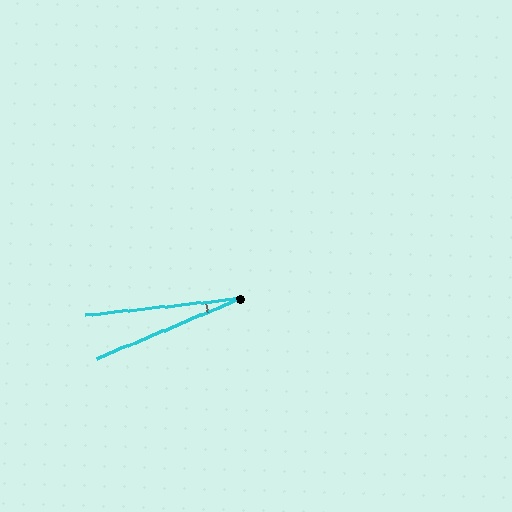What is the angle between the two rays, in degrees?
Approximately 16 degrees.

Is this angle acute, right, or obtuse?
It is acute.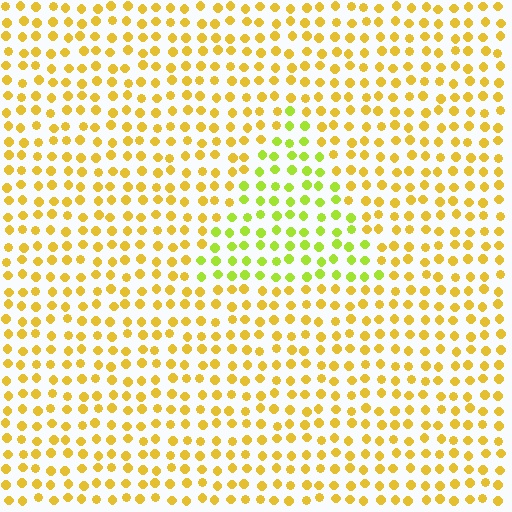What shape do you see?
I see a triangle.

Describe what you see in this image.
The image is filled with small yellow elements in a uniform arrangement. A triangle-shaped region is visible where the elements are tinted to a slightly different hue, forming a subtle color boundary.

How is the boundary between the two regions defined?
The boundary is defined purely by a slight shift in hue (about 35 degrees). Spacing, size, and orientation are identical on both sides.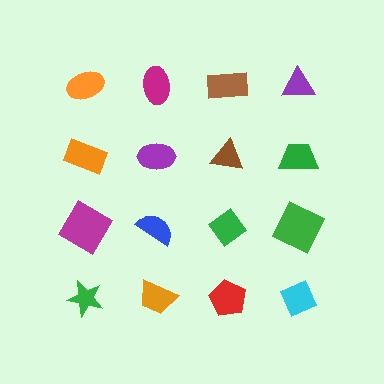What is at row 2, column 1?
An orange rectangle.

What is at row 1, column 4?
A purple triangle.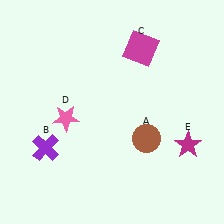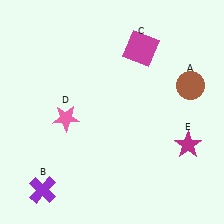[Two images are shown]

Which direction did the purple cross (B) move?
The purple cross (B) moved down.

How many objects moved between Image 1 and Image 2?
2 objects moved between the two images.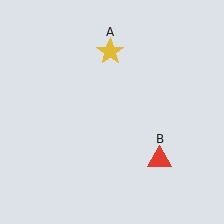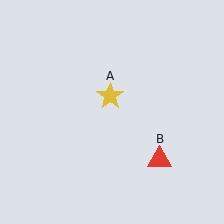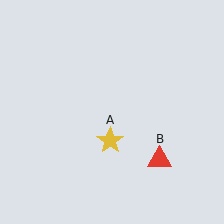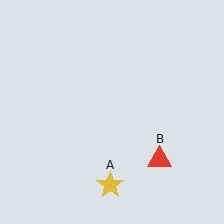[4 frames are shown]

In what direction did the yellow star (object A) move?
The yellow star (object A) moved down.